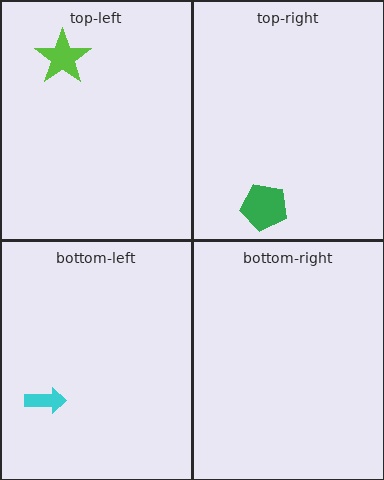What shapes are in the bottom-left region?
The cyan arrow.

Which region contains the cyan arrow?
The bottom-left region.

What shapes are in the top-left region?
The lime star.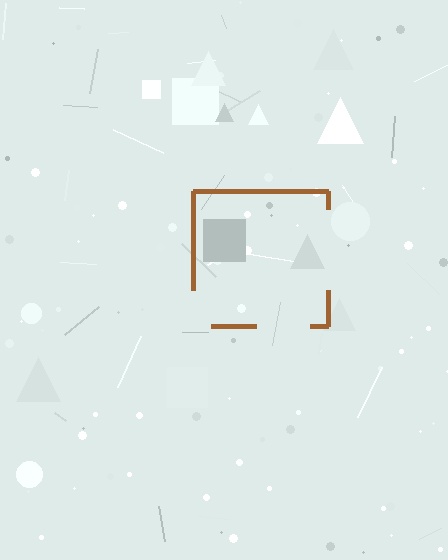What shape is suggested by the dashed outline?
The dashed outline suggests a square.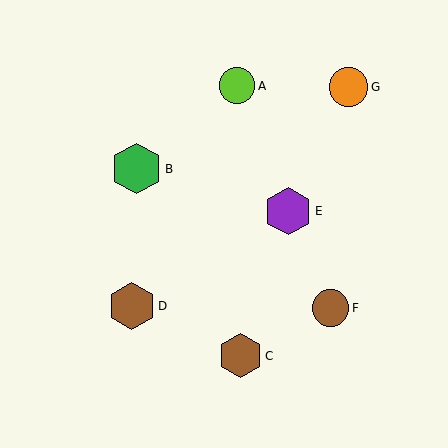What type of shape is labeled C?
Shape C is a brown hexagon.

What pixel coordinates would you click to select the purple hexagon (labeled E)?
Click at (288, 211) to select the purple hexagon E.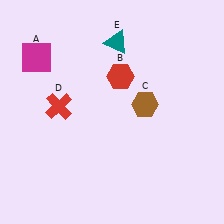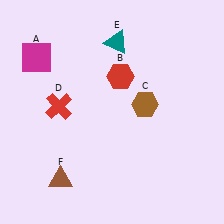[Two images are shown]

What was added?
A brown triangle (F) was added in Image 2.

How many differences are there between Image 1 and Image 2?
There is 1 difference between the two images.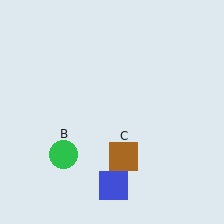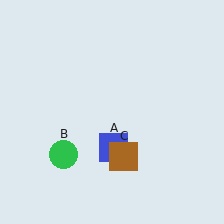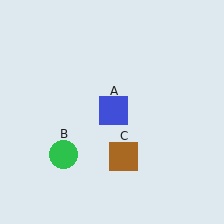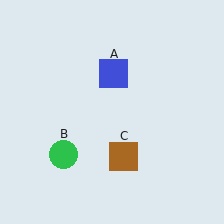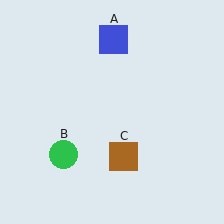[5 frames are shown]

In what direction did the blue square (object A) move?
The blue square (object A) moved up.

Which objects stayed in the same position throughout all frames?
Green circle (object B) and brown square (object C) remained stationary.